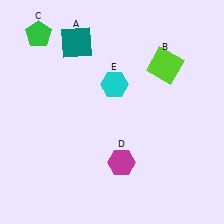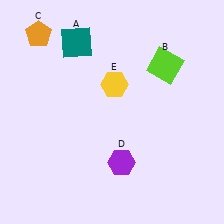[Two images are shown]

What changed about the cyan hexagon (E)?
In Image 1, E is cyan. In Image 2, it changed to yellow.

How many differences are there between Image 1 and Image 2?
There are 3 differences between the two images.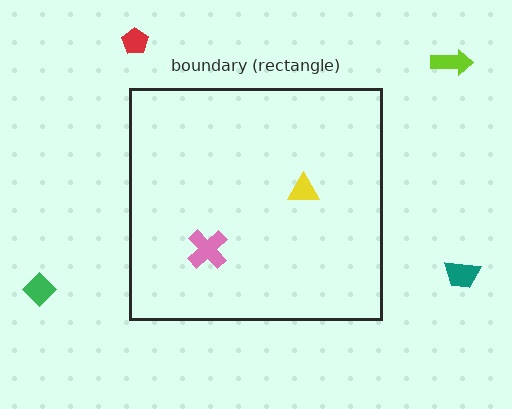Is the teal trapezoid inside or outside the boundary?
Outside.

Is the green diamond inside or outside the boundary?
Outside.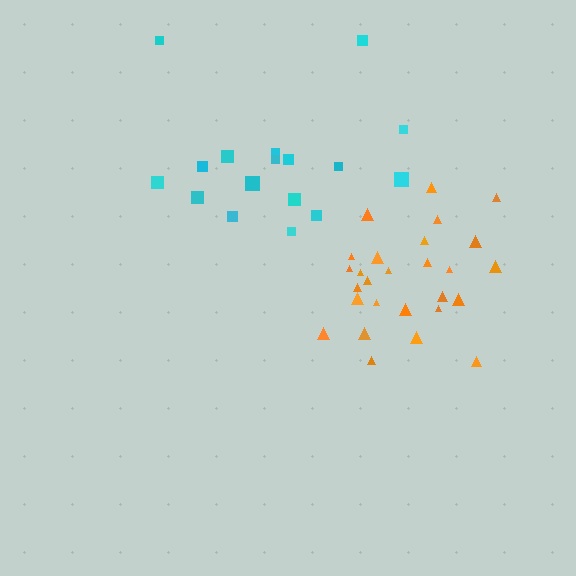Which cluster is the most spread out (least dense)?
Cyan.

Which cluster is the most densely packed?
Orange.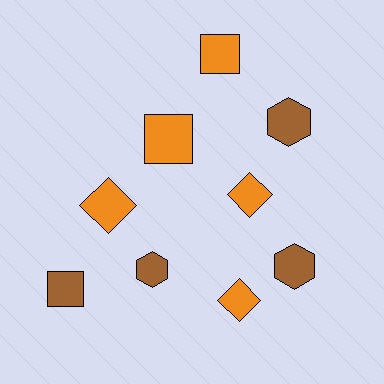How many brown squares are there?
There is 1 brown square.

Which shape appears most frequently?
Diamond, with 3 objects.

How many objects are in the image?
There are 9 objects.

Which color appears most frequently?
Orange, with 5 objects.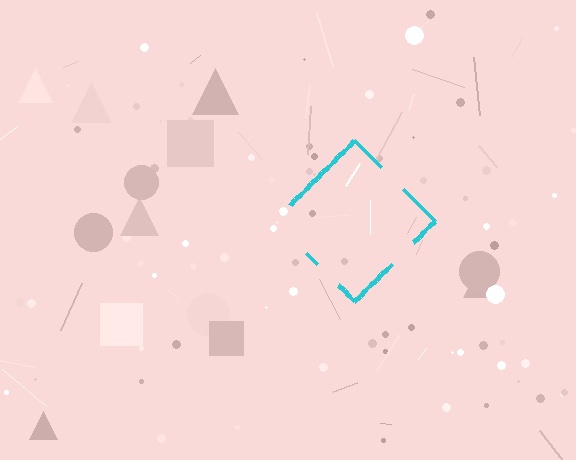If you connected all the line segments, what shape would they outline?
They would outline a diamond.